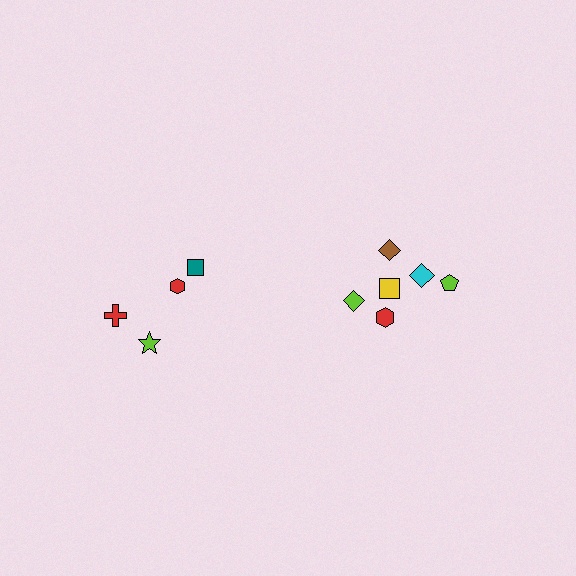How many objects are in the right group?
There are 6 objects.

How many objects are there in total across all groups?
There are 10 objects.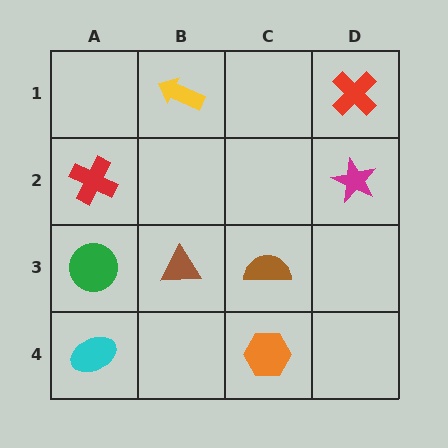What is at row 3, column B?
A brown triangle.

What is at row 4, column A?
A cyan ellipse.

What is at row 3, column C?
A brown semicircle.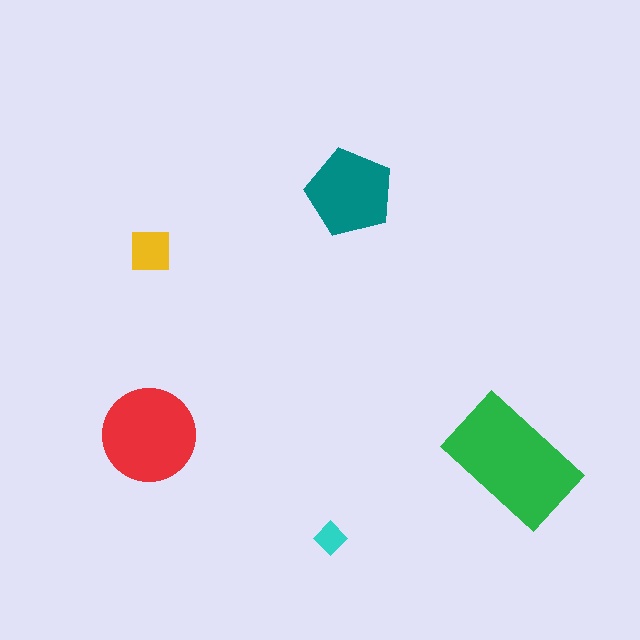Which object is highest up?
The teal pentagon is topmost.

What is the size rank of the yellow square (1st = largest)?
4th.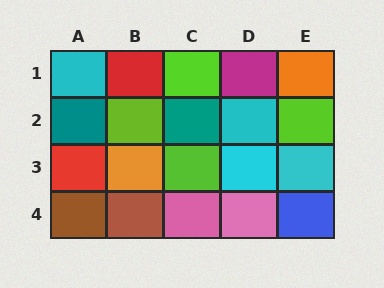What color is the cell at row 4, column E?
Blue.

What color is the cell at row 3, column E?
Cyan.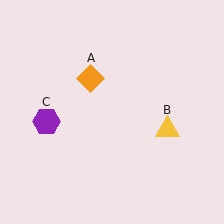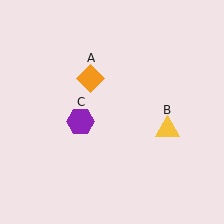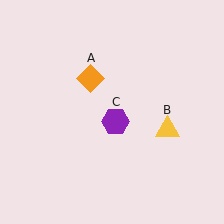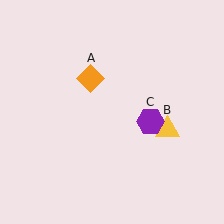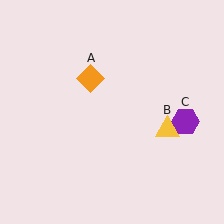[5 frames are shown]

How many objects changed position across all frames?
1 object changed position: purple hexagon (object C).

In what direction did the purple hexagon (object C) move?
The purple hexagon (object C) moved right.